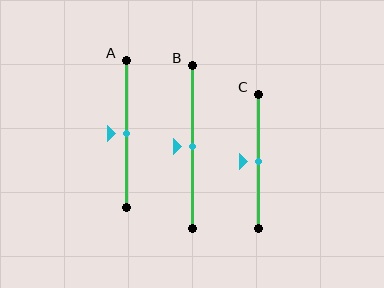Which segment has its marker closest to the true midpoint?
Segment A has its marker closest to the true midpoint.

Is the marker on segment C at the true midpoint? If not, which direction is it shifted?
Yes, the marker on segment C is at the true midpoint.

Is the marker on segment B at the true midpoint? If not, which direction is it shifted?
Yes, the marker on segment B is at the true midpoint.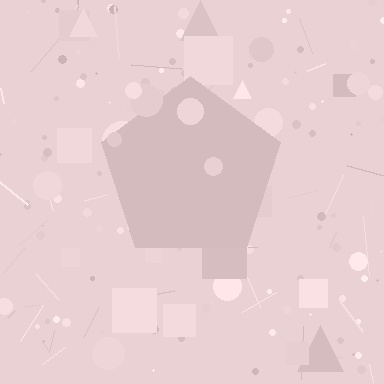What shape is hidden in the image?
A pentagon is hidden in the image.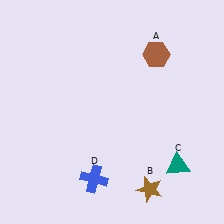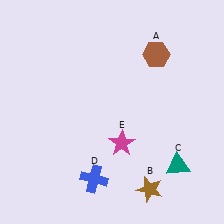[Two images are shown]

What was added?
A magenta star (E) was added in Image 2.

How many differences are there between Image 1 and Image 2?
There is 1 difference between the two images.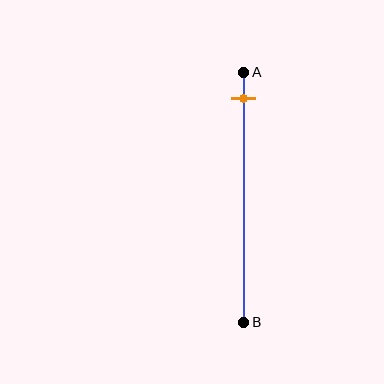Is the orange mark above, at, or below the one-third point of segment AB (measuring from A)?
The orange mark is above the one-third point of segment AB.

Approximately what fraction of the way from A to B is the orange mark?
The orange mark is approximately 10% of the way from A to B.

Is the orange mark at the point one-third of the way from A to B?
No, the mark is at about 10% from A, not at the 33% one-third point.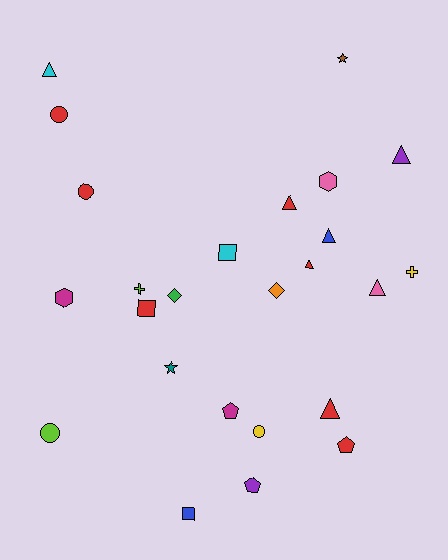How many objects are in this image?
There are 25 objects.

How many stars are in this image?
There are 2 stars.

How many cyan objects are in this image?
There are 2 cyan objects.